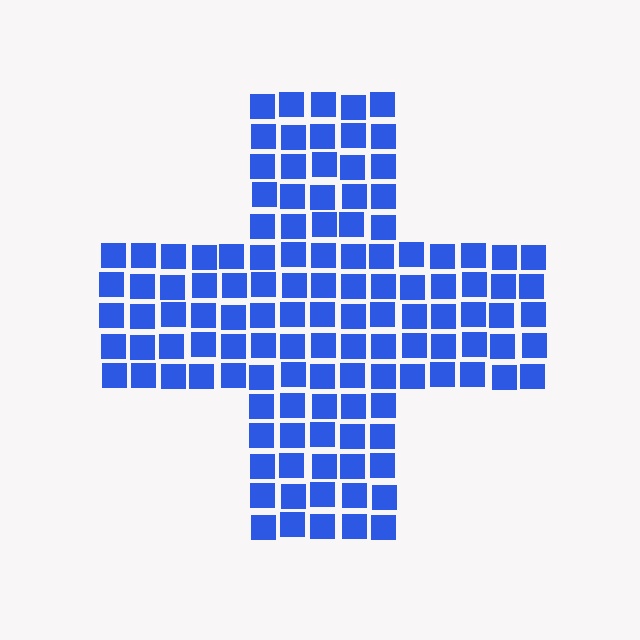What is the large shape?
The large shape is a cross.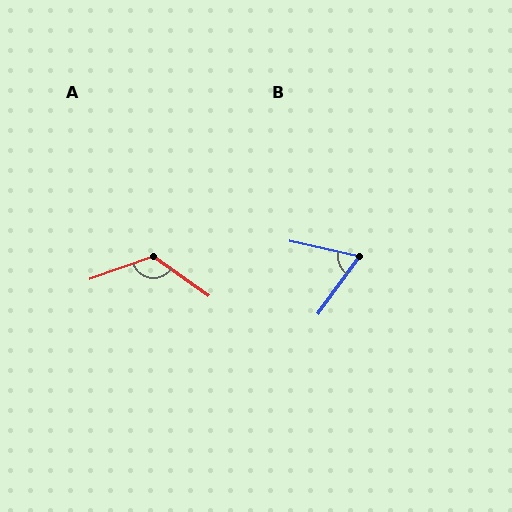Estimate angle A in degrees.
Approximately 125 degrees.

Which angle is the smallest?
B, at approximately 66 degrees.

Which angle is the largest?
A, at approximately 125 degrees.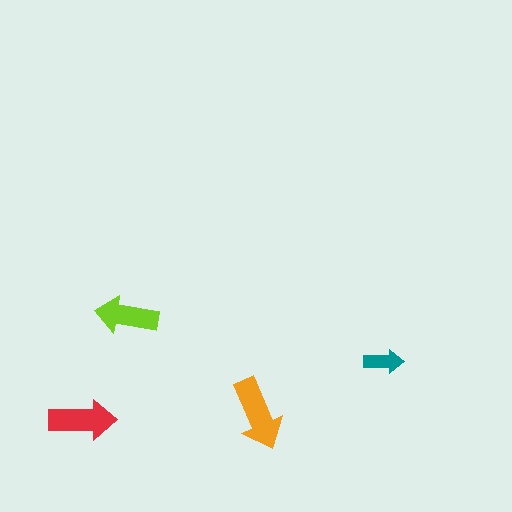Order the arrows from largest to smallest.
the orange one, the red one, the lime one, the teal one.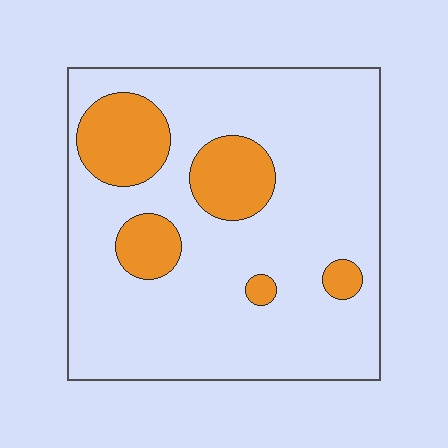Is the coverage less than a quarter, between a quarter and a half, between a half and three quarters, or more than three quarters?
Less than a quarter.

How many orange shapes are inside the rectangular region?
5.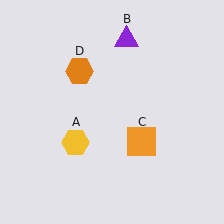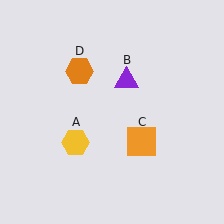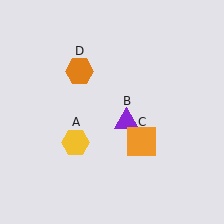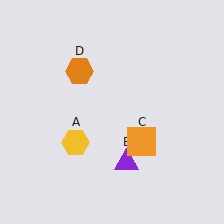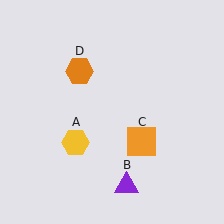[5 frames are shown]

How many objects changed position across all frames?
1 object changed position: purple triangle (object B).